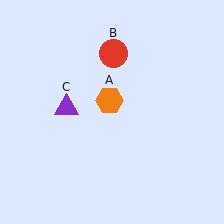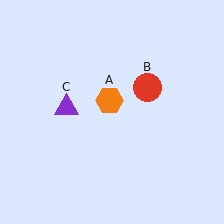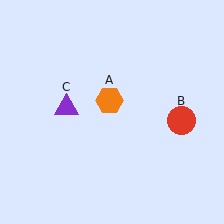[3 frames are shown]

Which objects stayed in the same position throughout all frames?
Orange hexagon (object A) and purple triangle (object C) remained stationary.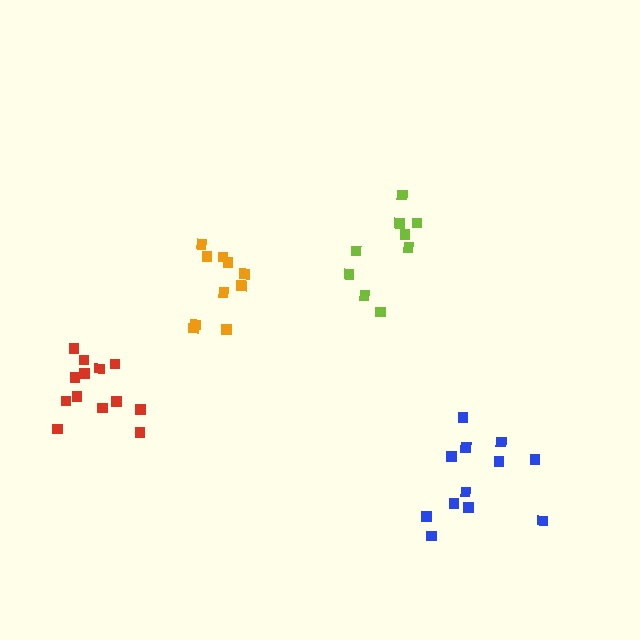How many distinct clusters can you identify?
There are 4 distinct clusters.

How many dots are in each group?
Group 1: 12 dots, Group 2: 9 dots, Group 3: 10 dots, Group 4: 13 dots (44 total).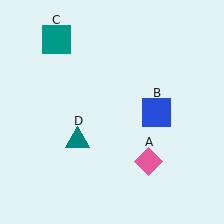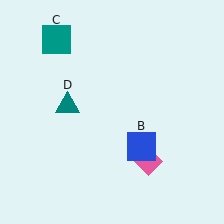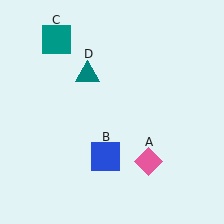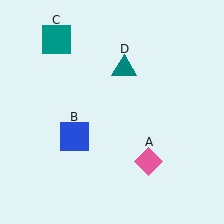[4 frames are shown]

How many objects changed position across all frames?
2 objects changed position: blue square (object B), teal triangle (object D).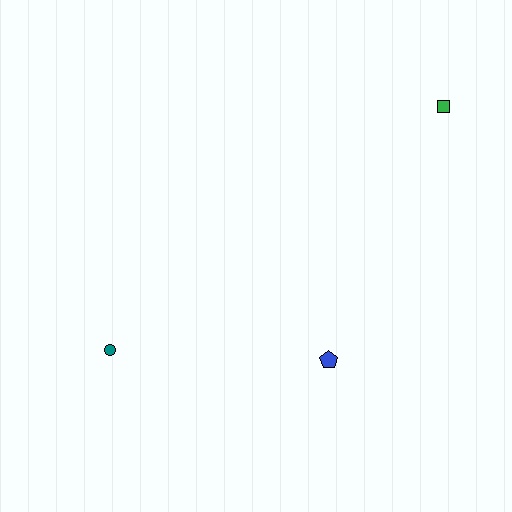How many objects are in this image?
There are 3 objects.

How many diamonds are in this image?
There are no diamonds.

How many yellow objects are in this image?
There are no yellow objects.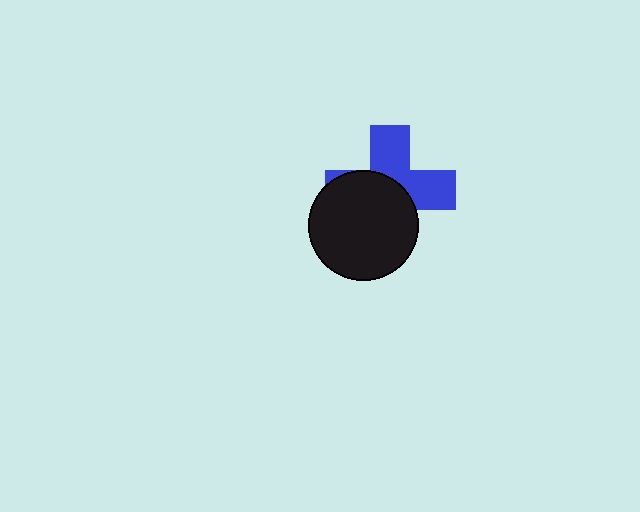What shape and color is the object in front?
The object in front is a black circle.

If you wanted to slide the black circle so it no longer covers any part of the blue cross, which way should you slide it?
Slide it toward the lower-left — that is the most direct way to separate the two shapes.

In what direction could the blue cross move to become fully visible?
The blue cross could move toward the upper-right. That would shift it out from behind the black circle entirely.